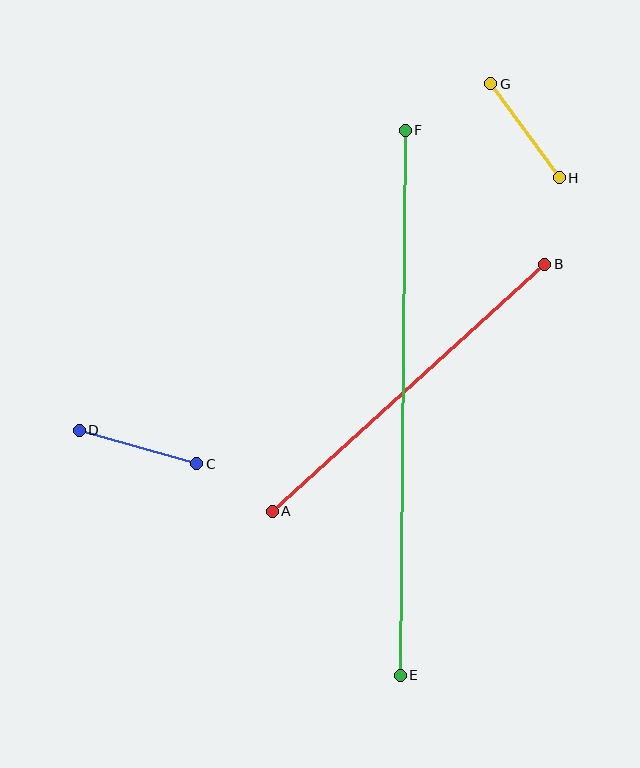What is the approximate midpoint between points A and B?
The midpoint is at approximately (408, 388) pixels.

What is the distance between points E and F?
The distance is approximately 545 pixels.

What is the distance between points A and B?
The distance is approximately 368 pixels.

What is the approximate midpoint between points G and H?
The midpoint is at approximately (525, 131) pixels.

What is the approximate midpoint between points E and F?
The midpoint is at approximately (403, 403) pixels.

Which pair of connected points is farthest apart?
Points E and F are farthest apart.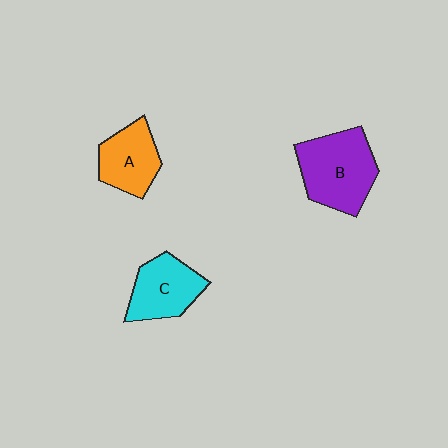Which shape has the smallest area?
Shape A (orange).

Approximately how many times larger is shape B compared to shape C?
Approximately 1.4 times.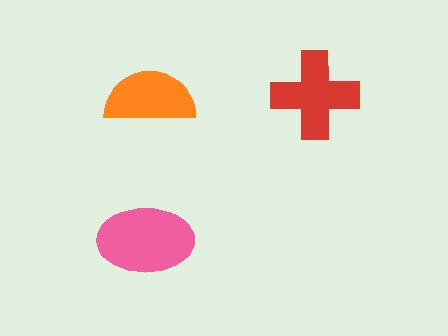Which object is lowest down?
The pink ellipse is bottommost.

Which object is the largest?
The pink ellipse.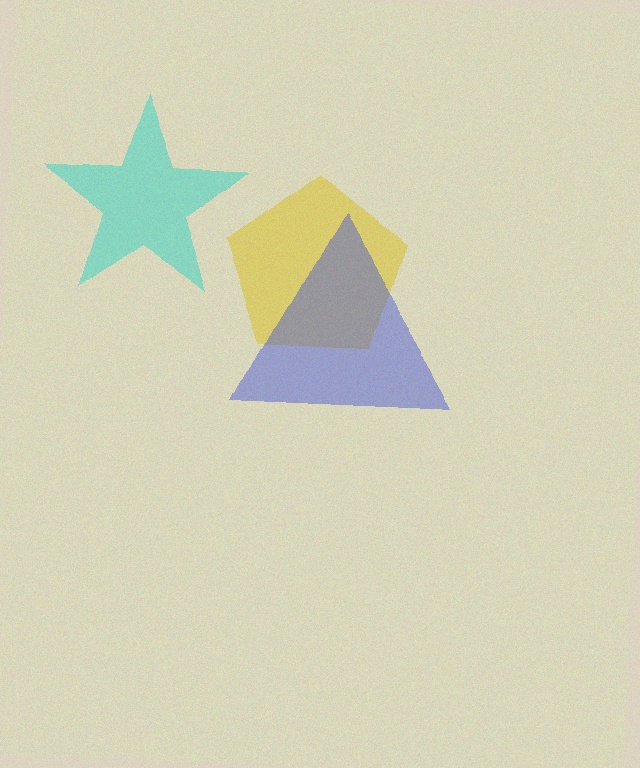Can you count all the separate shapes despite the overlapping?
Yes, there are 3 separate shapes.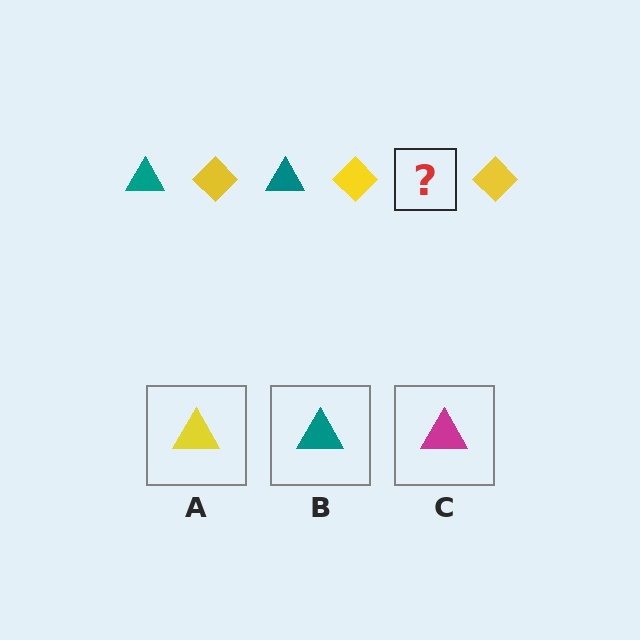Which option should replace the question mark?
Option B.